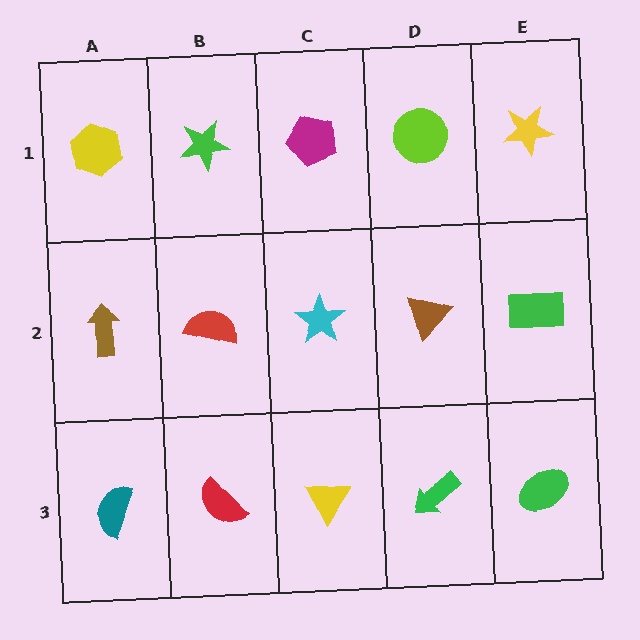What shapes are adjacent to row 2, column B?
A green star (row 1, column B), a red semicircle (row 3, column B), a brown arrow (row 2, column A), a cyan star (row 2, column C).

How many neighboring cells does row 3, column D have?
3.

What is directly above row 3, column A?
A brown arrow.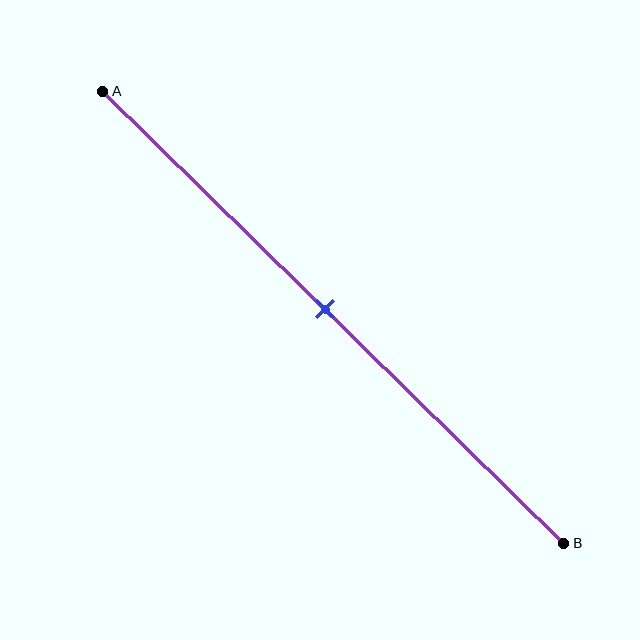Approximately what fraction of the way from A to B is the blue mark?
The blue mark is approximately 50% of the way from A to B.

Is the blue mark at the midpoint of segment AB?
Yes, the mark is approximately at the midpoint.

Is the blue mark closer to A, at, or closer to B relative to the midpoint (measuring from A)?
The blue mark is approximately at the midpoint of segment AB.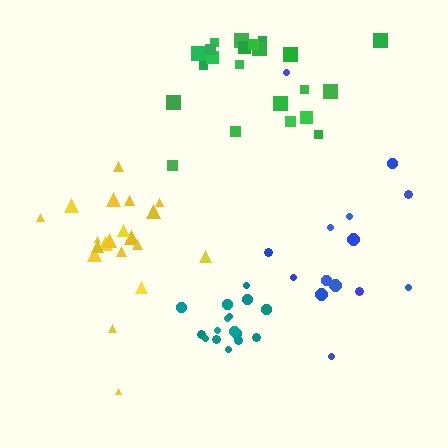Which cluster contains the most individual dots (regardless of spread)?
Green (22).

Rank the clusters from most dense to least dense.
teal, yellow, green, blue.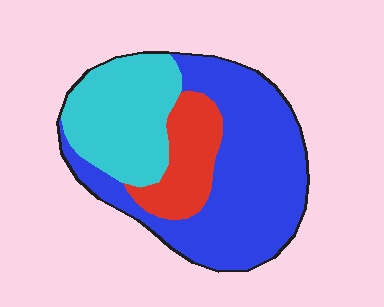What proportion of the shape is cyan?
Cyan covers about 30% of the shape.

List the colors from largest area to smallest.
From largest to smallest: blue, cyan, red.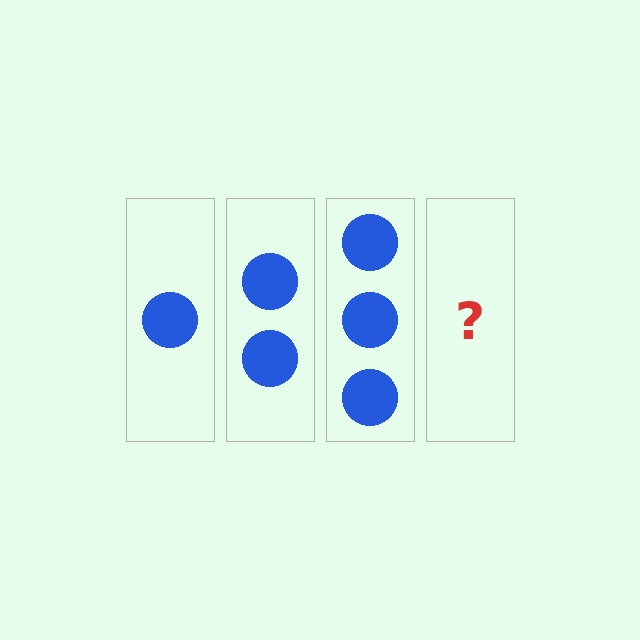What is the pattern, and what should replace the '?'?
The pattern is that each step adds one more circle. The '?' should be 4 circles.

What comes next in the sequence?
The next element should be 4 circles.